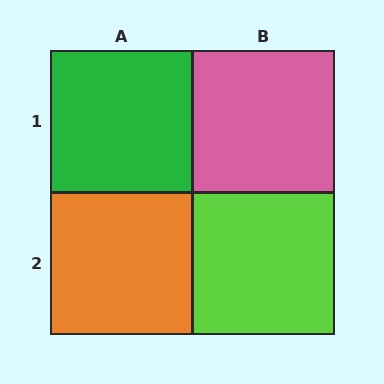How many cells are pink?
1 cell is pink.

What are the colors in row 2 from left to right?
Orange, lime.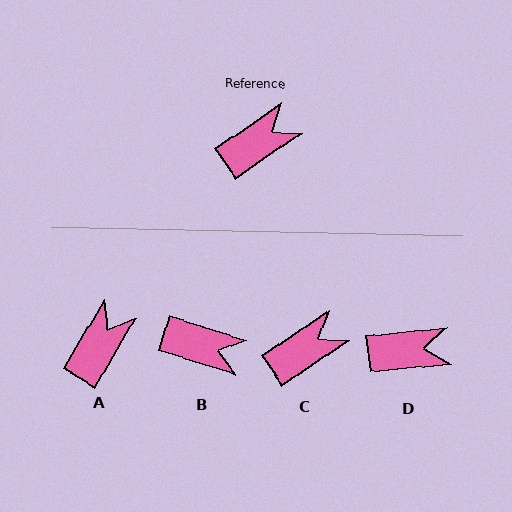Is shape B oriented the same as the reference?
No, it is off by about 52 degrees.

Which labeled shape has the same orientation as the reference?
C.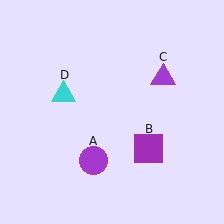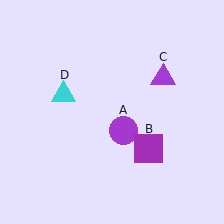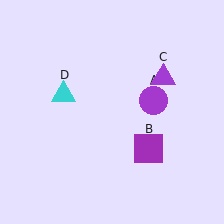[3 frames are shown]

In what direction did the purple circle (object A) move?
The purple circle (object A) moved up and to the right.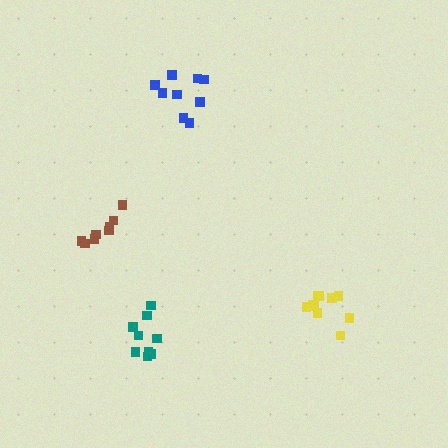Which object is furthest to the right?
The yellow cluster is rightmost.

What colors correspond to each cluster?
The clusters are colored: teal, blue, yellow, brown.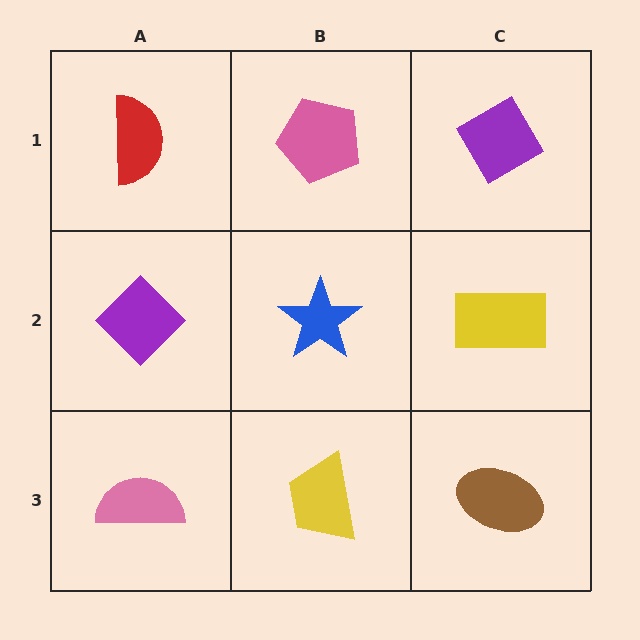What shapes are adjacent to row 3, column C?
A yellow rectangle (row 2, column C), a yellow trapezoid (row 3, column B).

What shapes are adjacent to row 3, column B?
A blue star (row 2, column B), a pink semicircle (row 3, column A), a brown ellipse (row 3, column C).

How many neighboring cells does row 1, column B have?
3.